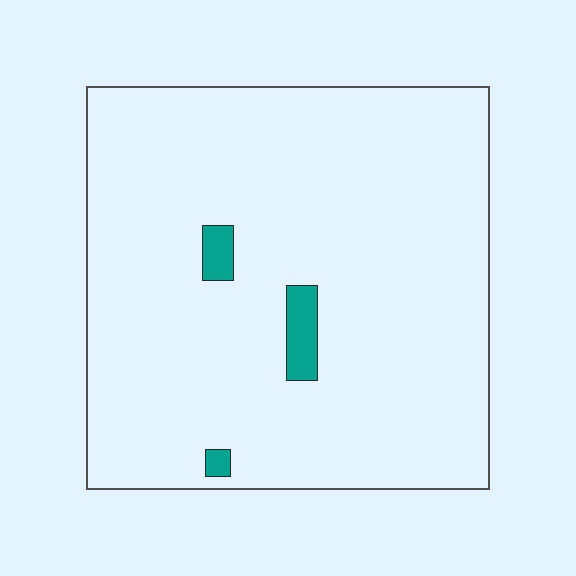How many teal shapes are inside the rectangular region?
3.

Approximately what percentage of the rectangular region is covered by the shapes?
Approximately 5%.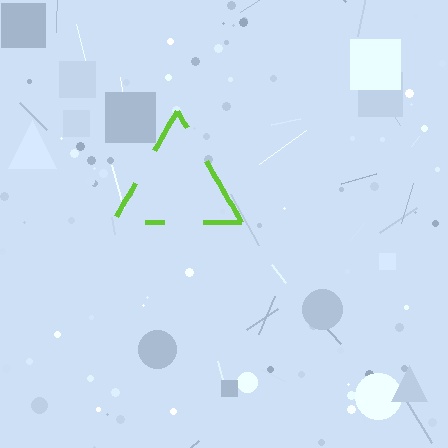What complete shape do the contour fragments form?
The contour fragments form a triangle.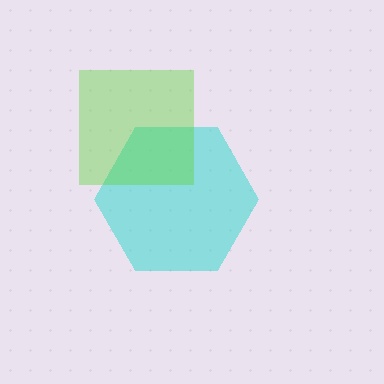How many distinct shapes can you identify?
There are 2 distinct shapes: a cyan hexagon, a lime square.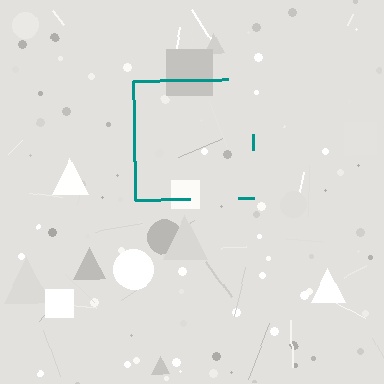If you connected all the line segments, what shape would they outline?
They would outline a square.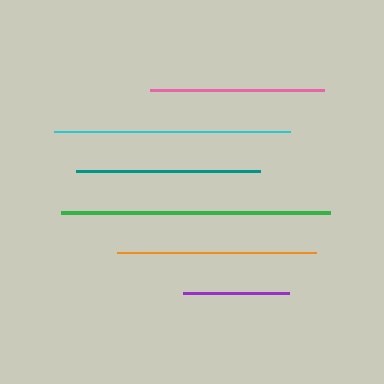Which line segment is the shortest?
The purple line is the shortest at approximately 106 pixels.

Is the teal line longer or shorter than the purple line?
The teal line is longer than the purple line.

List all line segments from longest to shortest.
From longest to shortest: green, cyan, orange, teal, pink, purple.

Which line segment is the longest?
The green line is the longest at approximately 269 pixels.